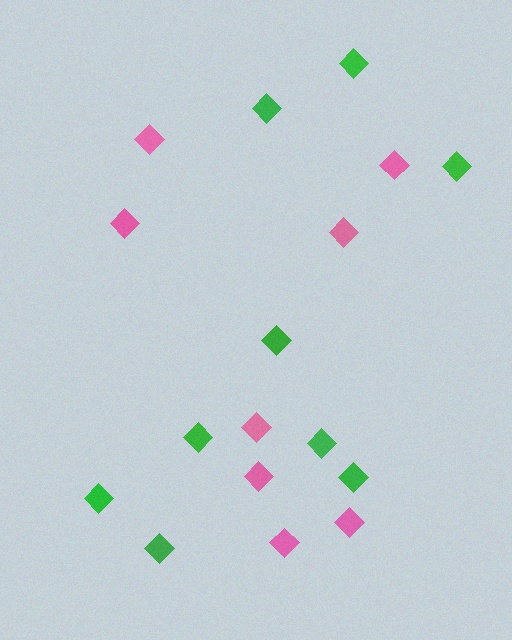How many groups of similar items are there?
There are 2 groups: one group of pink diamonds (8) and one group of green diamonds (9).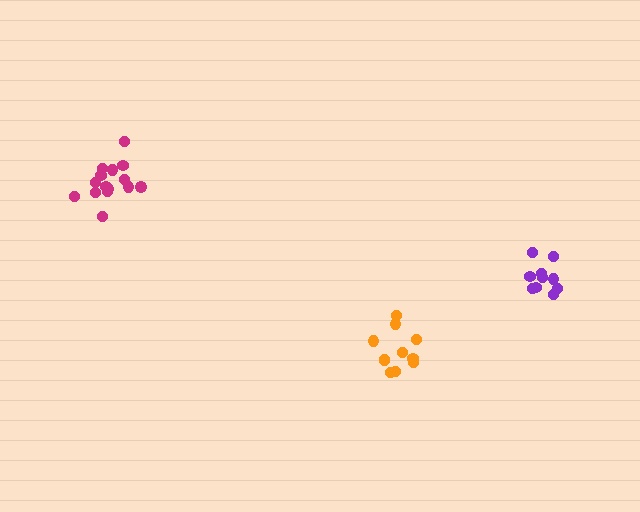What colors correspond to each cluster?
The clusters are colored: orange, purple, magenta.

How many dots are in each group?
Group 1: 11 dots, Group 2: 10 dots, Group 3: 15 dots (36 total).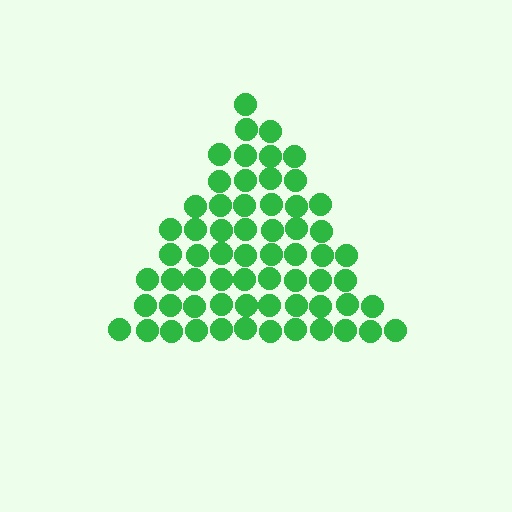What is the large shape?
The large shape is a triangle.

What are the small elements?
The small elements are circles.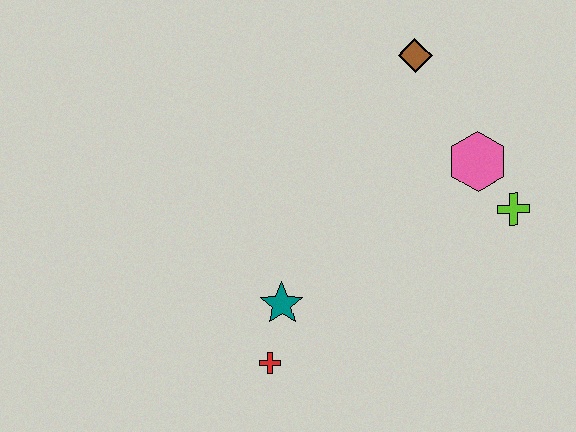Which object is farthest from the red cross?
The brown diamond is farthest from the red cross.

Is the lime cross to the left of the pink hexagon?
No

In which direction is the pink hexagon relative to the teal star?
The pink hexagon is to the right of the teal star.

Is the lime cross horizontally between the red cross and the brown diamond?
No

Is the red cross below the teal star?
Yes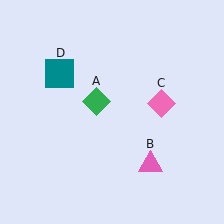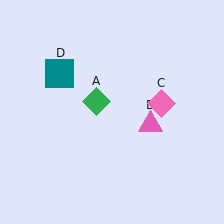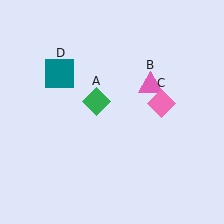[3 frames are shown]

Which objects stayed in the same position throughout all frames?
Green diamond (object A) and pink diamond (object C) and teal square (object D) remained stationary.